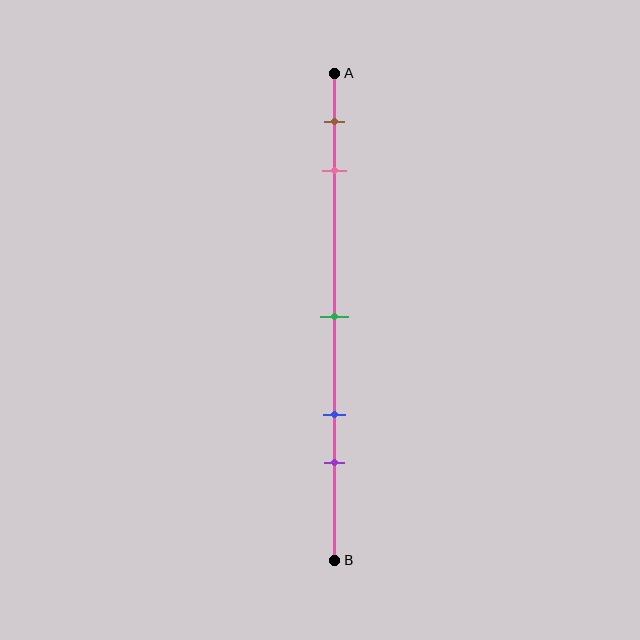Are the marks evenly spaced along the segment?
No, the marks are not evenly spaced.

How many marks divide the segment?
There are 5 marks dividing the segment.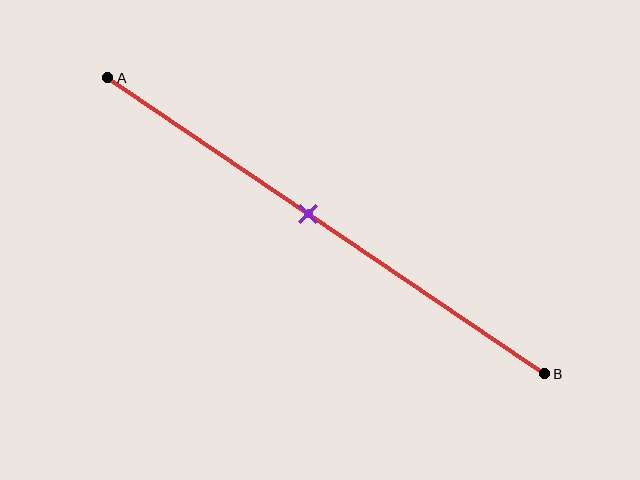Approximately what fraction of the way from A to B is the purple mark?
The purple mark is approximately 45% of the way from A to B.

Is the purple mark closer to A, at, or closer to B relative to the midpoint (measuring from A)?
The purple mark is closer to point A than the midpoint of segment AB.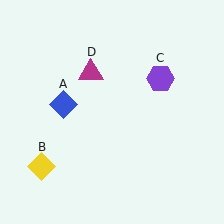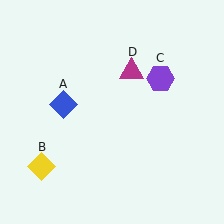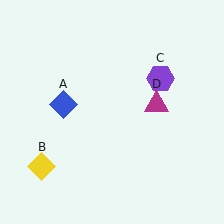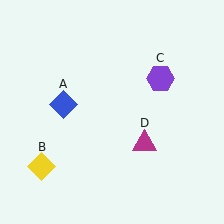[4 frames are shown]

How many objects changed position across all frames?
1 object changed position: magenta triangle (object D).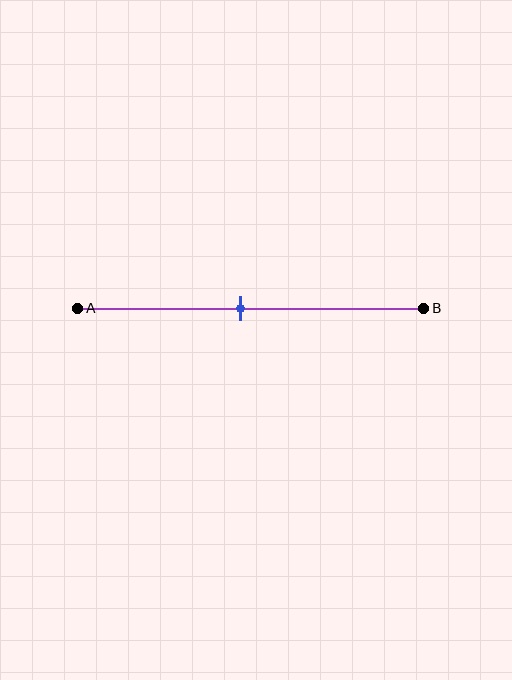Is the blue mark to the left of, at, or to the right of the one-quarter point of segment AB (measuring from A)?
The blue mark is to the right of the one-quarter point of segment AB.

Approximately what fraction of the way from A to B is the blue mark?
The blue mark is approximately 45% of the way from A to B.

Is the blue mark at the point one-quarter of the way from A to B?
No, the mark is at about 45% from A, not at the 25% one-quarter point.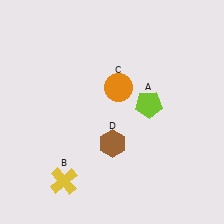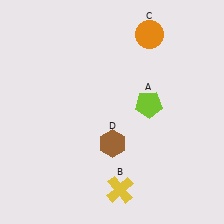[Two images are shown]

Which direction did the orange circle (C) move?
The orange circle (C) moved up.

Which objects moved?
The objects that moved are: the yellow cross (B), the orange circle (C).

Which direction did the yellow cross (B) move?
The yellow cross (B) moved right.